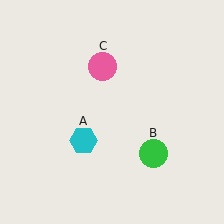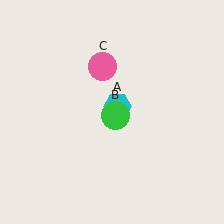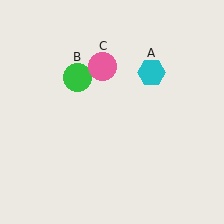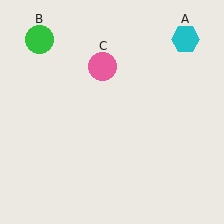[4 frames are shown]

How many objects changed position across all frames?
2 objects changed position: cyan hexagon (object A), green circle (object B).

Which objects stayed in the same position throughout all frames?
Pink circle (object C) remained stationary.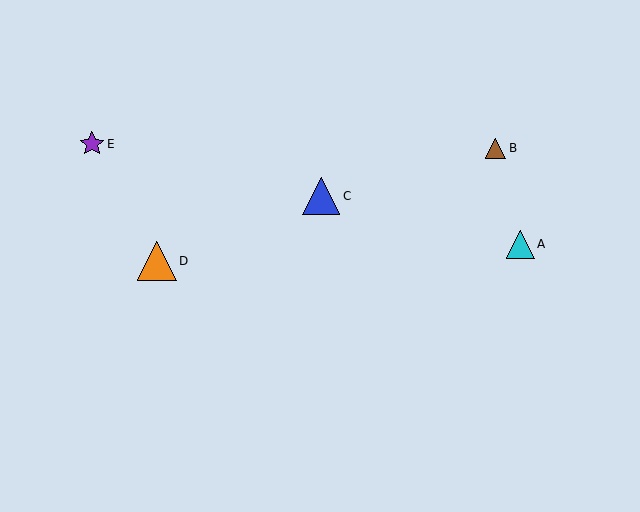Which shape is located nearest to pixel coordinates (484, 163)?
The brown triangle (labeled B) at (496, 148) is nearest to that location.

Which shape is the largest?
The orange triangle (labeled D) is the largest.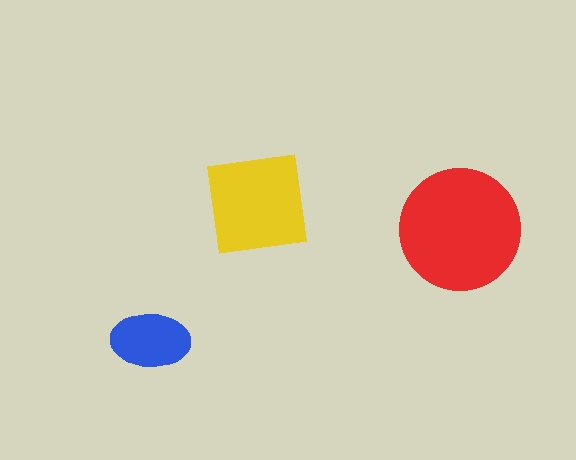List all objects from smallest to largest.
The blue ellipse, the yellow square, the red circle.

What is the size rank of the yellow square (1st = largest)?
2nd.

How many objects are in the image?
There are 3 objects in the image.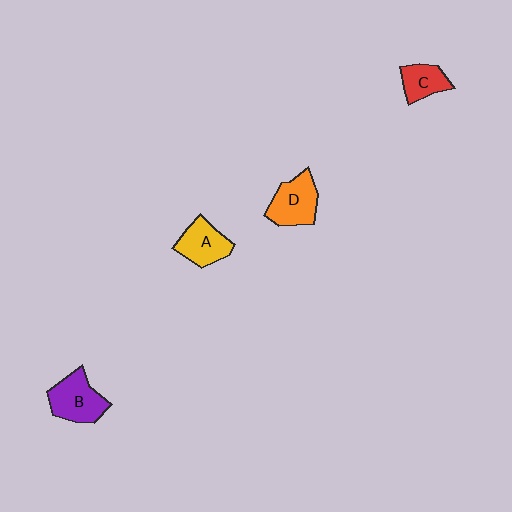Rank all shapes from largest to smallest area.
From largest to smallest: B (purple), D (orange), A (yellow), C (red).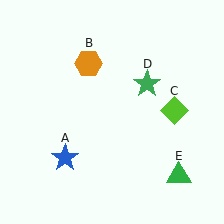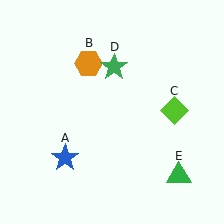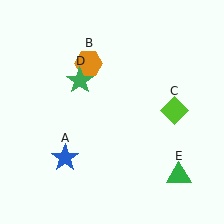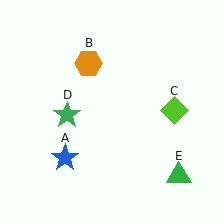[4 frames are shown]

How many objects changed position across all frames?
1 object changed position: green star (object D).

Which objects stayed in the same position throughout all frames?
Blue star (object A) and orange hexagon (object B) and lime diamond (object C) and green triangle (object E) remained stationary.